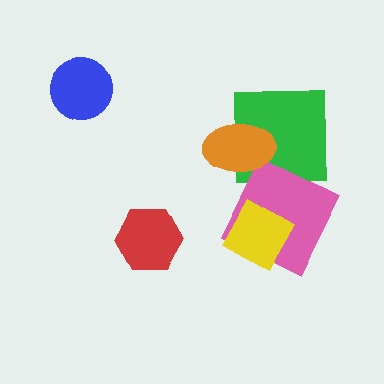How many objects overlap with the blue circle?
0 objects overlap with the blue circle.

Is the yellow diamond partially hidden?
No, no other shape covers it.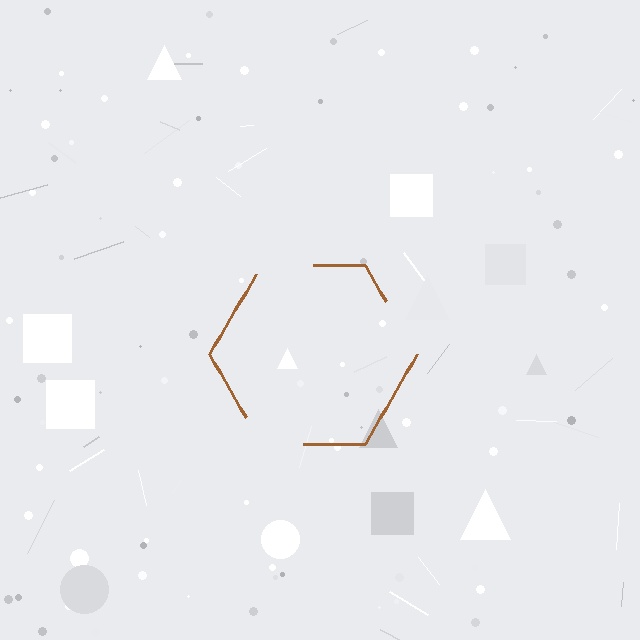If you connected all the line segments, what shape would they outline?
They would outline a hexagon.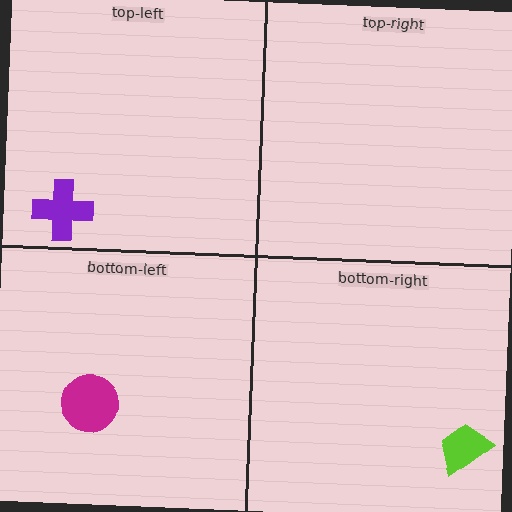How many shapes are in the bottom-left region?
1.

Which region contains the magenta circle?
The bottom-left region.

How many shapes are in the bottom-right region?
1.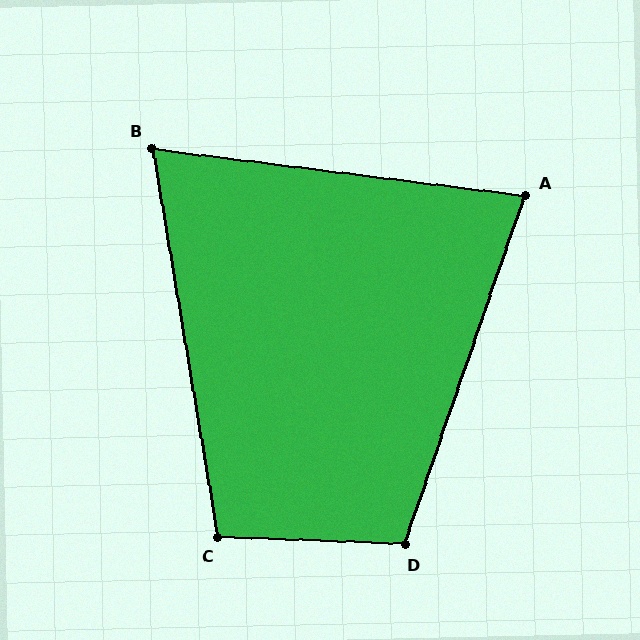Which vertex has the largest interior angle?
D, at approximately 107 degrees.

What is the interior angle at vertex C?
Approximately 102 degrees (obtuse).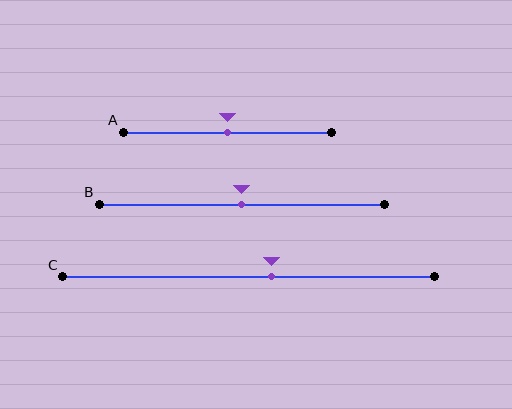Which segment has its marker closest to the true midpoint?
Segment A has its marker closest to the true midpoint.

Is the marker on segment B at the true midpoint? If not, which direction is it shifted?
Yes, the marker on segment B is at the true midpoint.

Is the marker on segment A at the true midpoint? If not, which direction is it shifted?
Yes, the marker on segment A is at the true midpoint.